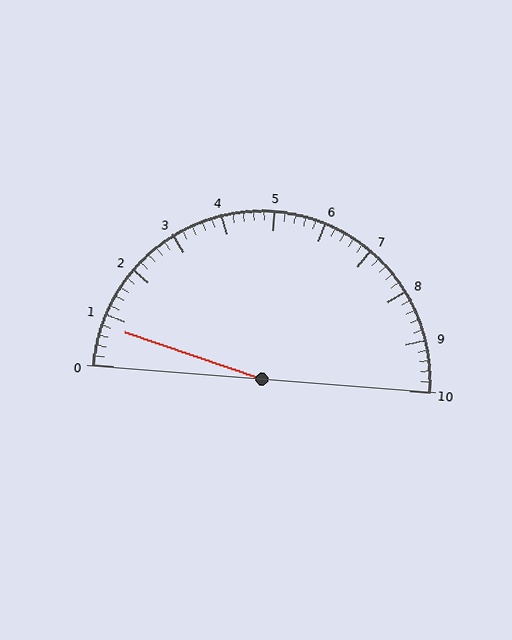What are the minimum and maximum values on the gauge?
The gauge ranges from 0 to 10.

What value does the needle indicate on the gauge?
The needle indicates approximately 0.8.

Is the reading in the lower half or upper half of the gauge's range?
The reading is in the lower half of the range (0 to 10).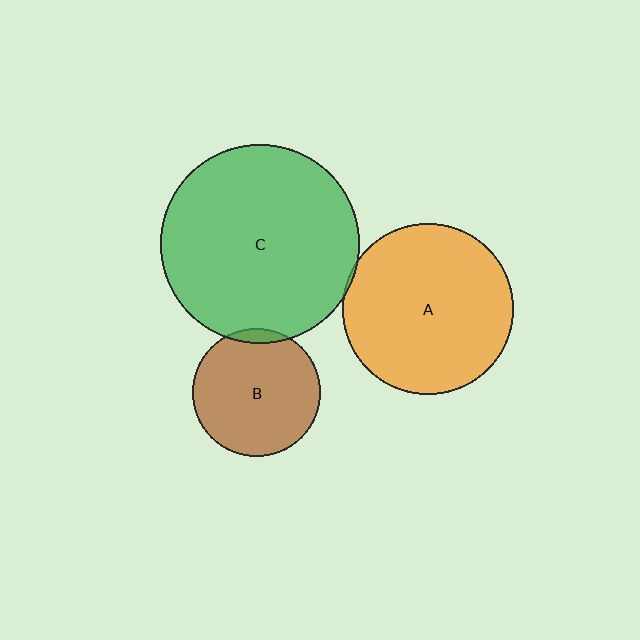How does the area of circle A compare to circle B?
Approximately 1.8 times.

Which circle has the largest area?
Circle C (green).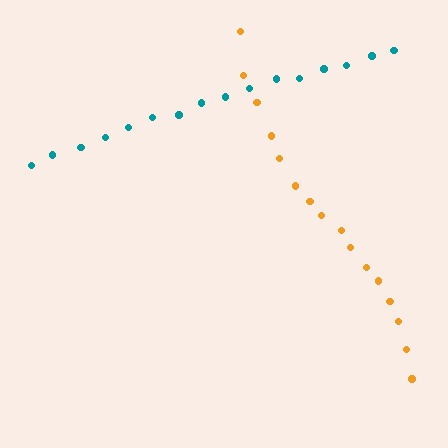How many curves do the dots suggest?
There are 2 distinct paths.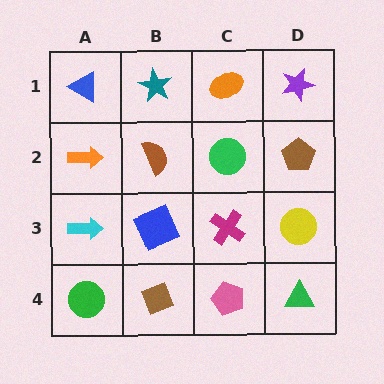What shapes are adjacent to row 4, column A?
A cyan arrow (row 3, column A), a brown diamond (row 4, column B).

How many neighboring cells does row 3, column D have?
3.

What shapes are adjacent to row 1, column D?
A brown pentagon (row 2, column D), an orange ellipse (row 1, column C).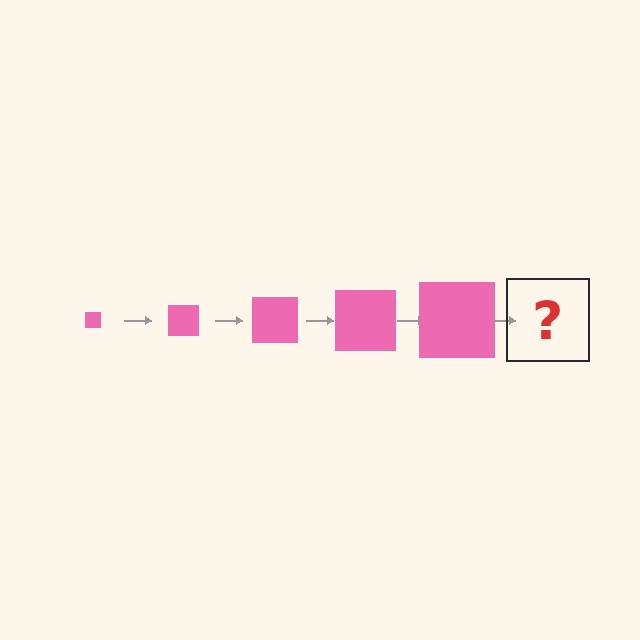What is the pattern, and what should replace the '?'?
The pattern is that the square gets progressively larger each step. The '?' should be a pink square, larger than the previous one.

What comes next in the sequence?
The next element should be a pink square, larger than the previous one.